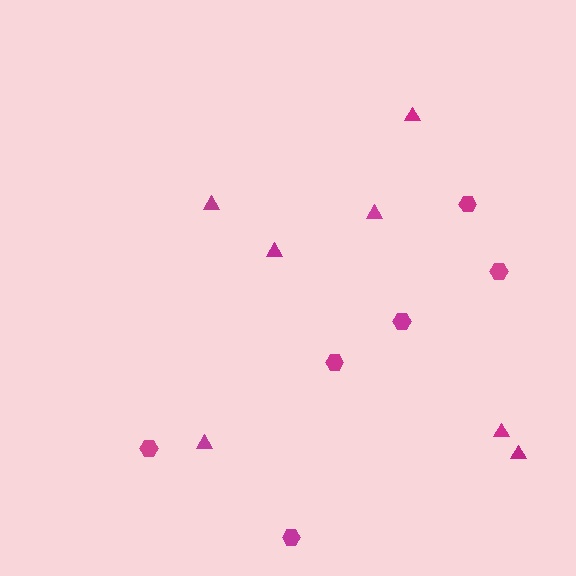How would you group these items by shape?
There are 2 groups: one group of triangles (7) and one group of hexagons (6).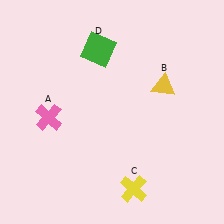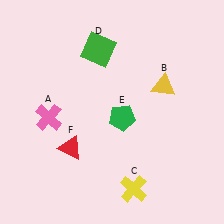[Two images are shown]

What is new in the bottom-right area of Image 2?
A green pentagon (E) was added in the bottom-right area of Image 2.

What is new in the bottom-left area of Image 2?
A red triangle (F) was added in the bottom-left area of Image 2.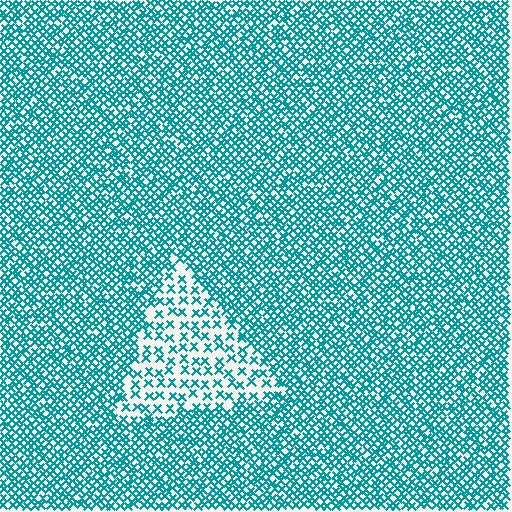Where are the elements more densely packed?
The elements are more densely packed outside the triangle boundary.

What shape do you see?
I see a triangle.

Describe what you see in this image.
The image contains small teal elements arranged at two different densities. A triangle-shaped region is visible where the elements are less densely packed than the surrounding area.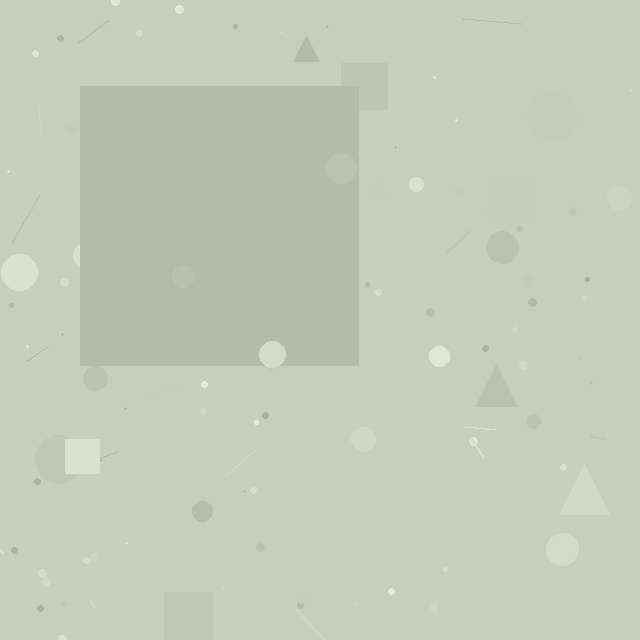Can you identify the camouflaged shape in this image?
The camouflaged shape is a square.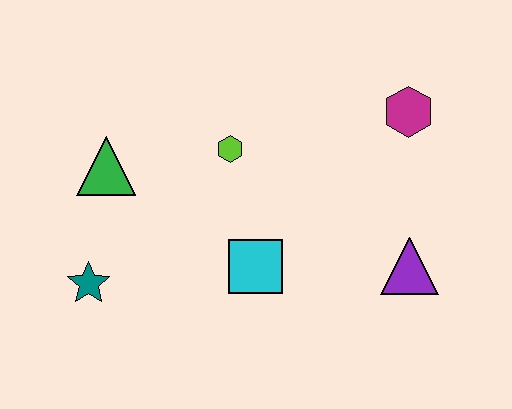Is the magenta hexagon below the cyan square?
No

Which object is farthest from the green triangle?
The purple triangle is farthest from the green triangle.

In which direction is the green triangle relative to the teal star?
The green triangle is above the teal star.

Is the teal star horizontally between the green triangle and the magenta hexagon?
No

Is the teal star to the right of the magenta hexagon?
No